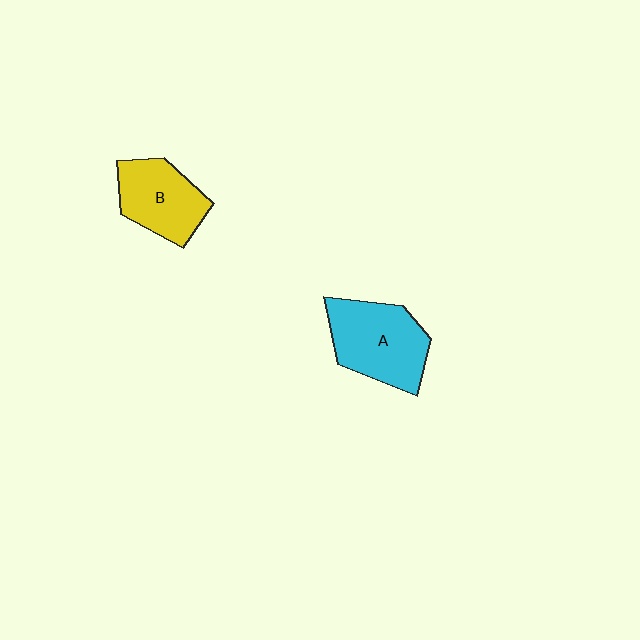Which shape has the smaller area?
Shape B (yellow).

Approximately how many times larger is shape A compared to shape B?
Approximately 1.2 times.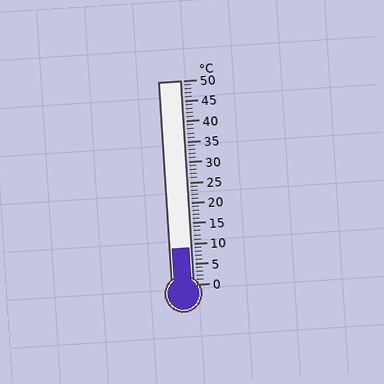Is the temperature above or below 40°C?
The temperature is below 40°C.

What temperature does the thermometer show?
The thermometer shows approximately 9°C.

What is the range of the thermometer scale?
The thermometer scale ranges from 0°C to 50°C.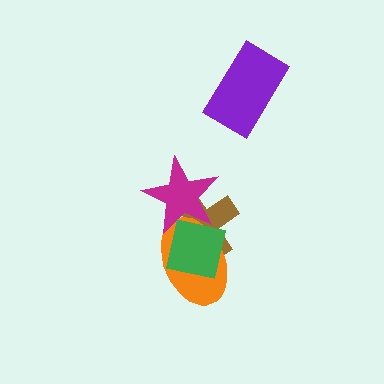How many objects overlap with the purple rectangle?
0 objects overlap with the purple rectangle.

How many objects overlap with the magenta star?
3 objects overlap with the magenta star.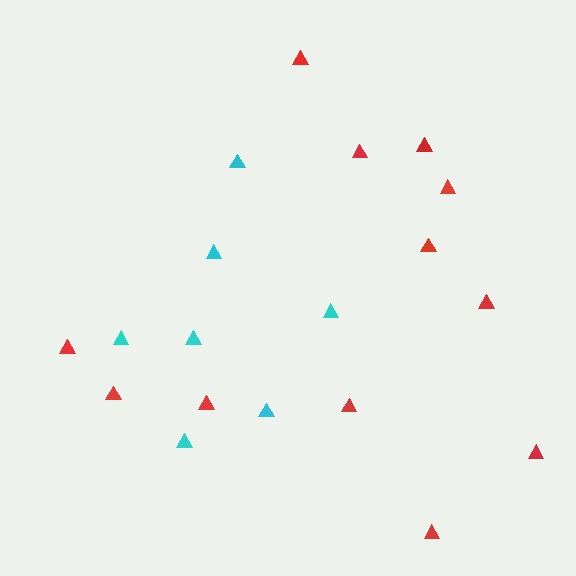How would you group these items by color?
There are 2 groups: one group of red triangles (12) and one group of cyan triangles (7).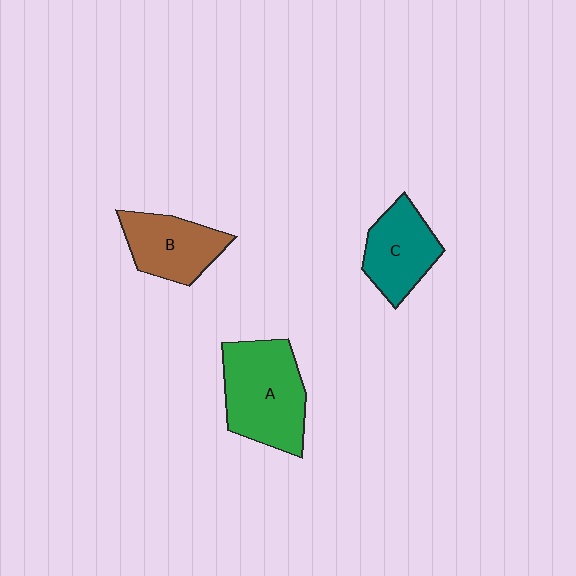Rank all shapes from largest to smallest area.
From largest to smallest: A (green), C (teal), B (brown).